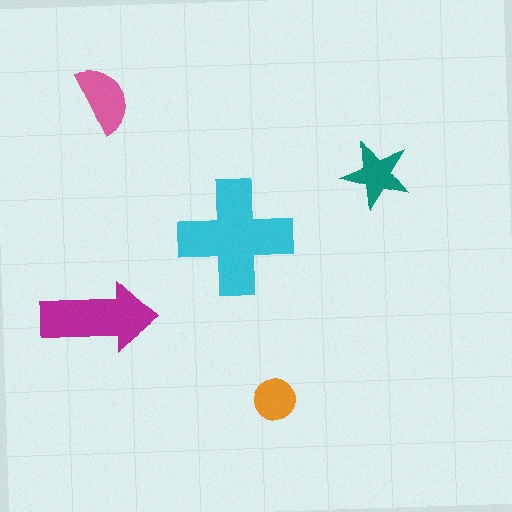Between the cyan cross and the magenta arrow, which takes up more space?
The cyan cross.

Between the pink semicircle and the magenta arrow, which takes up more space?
The magenta arrow.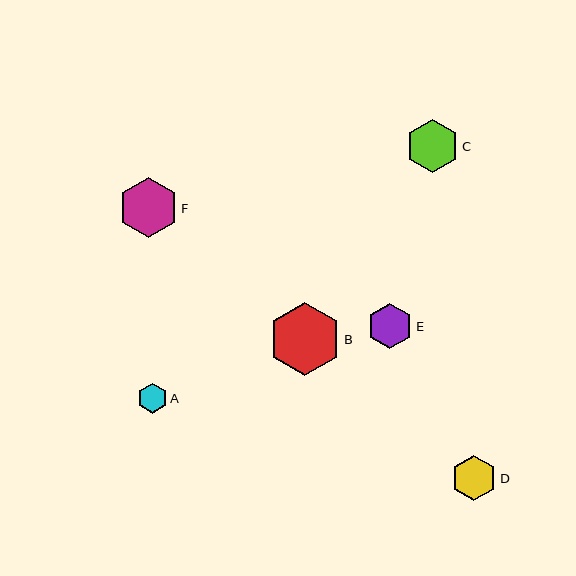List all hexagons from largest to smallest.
From largest to smallest: B, F, C, E, D, A.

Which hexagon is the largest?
Hexagon B is the largest with a size of approximately 73 pixels.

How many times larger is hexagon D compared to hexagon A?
Hexagon D is approximately 1.5 times the size of hexagon A.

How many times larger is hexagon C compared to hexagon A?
Hexagon C is approximately 1.8 times the size of hexagon A.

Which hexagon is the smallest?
Hexagon A is the smallest with a size of approximately 30 pixels.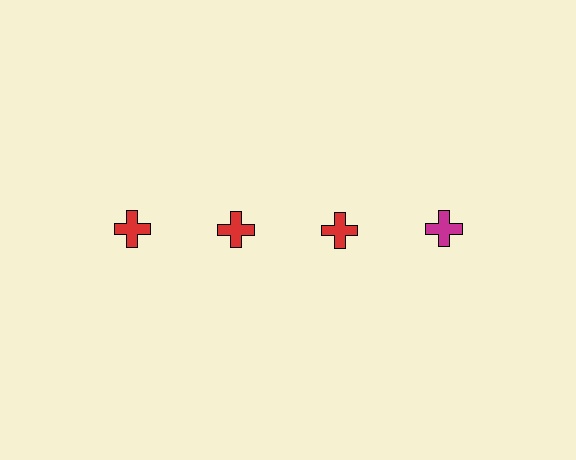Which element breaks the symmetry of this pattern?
The magenta cross in the top row, second from right column breaks the symmetry. All other shapes are red crosses.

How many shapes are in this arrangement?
There are 4 shapes arranged in a grid pattern.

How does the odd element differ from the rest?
It has a different color: magenta instead of red.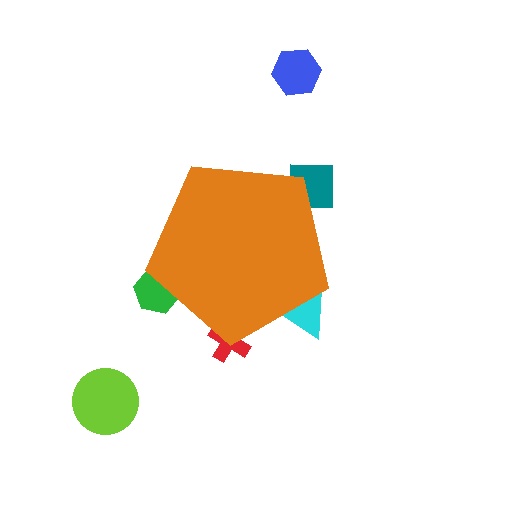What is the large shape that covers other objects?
An orange pentagon.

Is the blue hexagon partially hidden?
No, the blue hexagon is fully visible.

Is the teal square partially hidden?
Yes, the teal square is partially hidden behind the orange pentagon.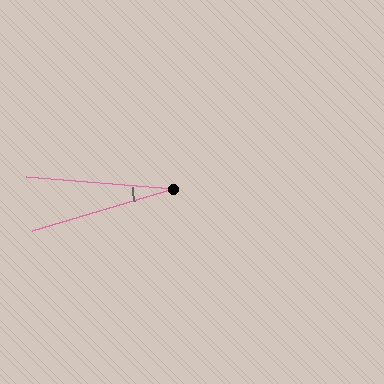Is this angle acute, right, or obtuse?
It is acute.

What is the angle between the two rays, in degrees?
Approximately 21 degrees.